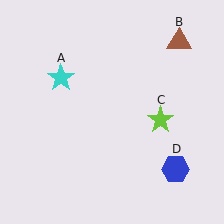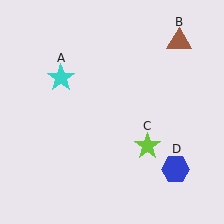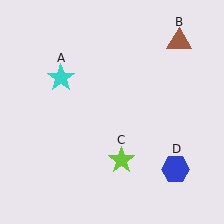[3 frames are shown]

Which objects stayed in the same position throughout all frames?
Cyan star (object A) and brown triangle (object B) and blue hexagon (object D) remained stationary.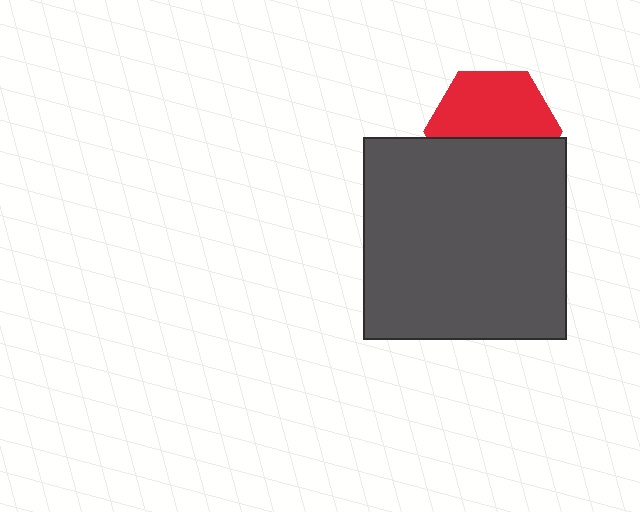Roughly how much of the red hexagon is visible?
About half of it is visible (roughly 56%).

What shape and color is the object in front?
The object in front is a dark gray square.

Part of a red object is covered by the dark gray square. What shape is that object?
It is a hexagon.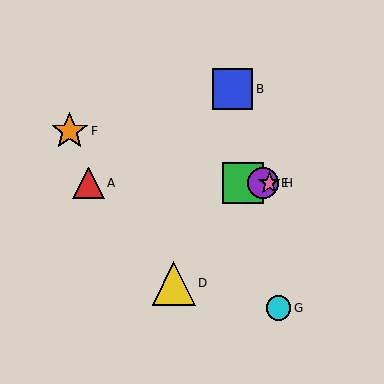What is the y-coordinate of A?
Object A is at y≈183.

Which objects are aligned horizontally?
Objects A, C, E, H are aligned horizontally.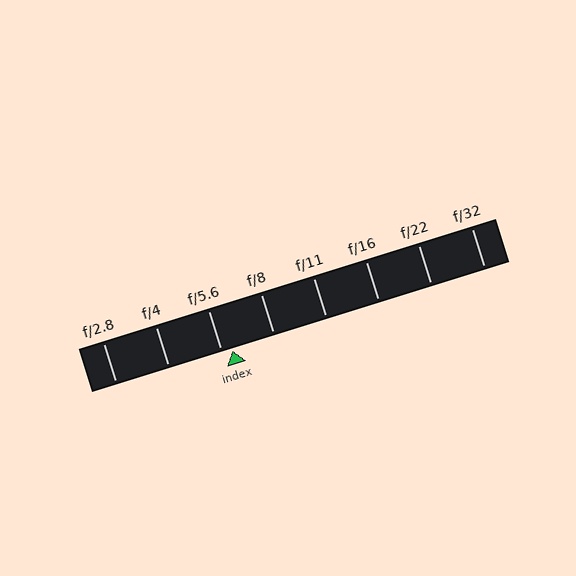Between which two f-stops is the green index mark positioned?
The index mark is between f/5.6 and f/8.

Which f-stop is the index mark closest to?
The index mark is closest to f/5.6.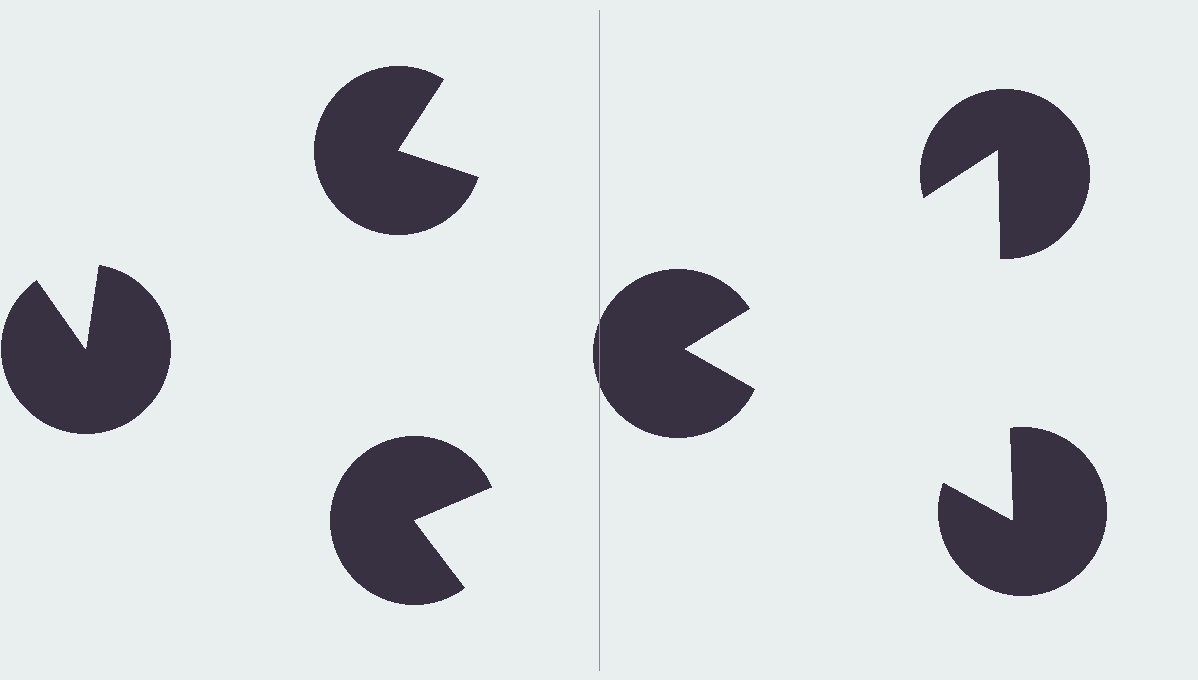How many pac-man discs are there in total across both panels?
6 — 3 on each side.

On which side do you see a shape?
An illusory triangle appears on the right side. On the left side the wedge cuts are rotated, so no coherent shape forms.